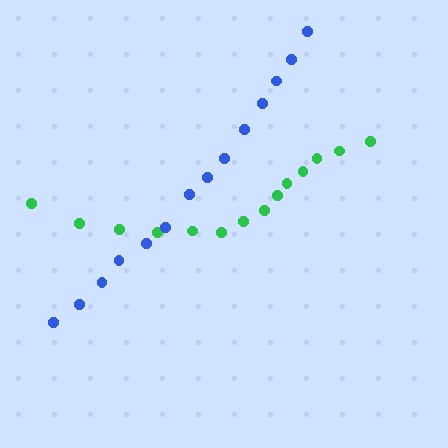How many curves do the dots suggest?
There are 2 distinct paths.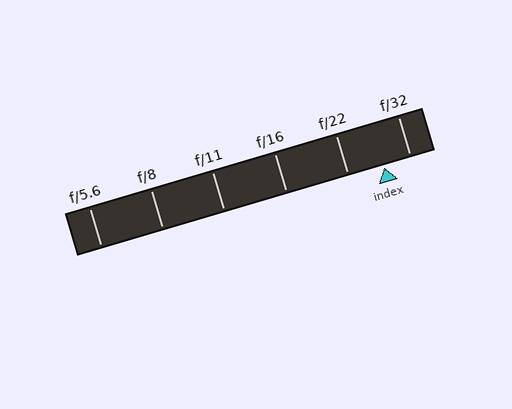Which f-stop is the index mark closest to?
The index mark is closest to f/32.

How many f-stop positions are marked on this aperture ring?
There are 6 f-stop positions marked.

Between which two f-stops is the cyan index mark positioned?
The index mark is between f/22 and f/32.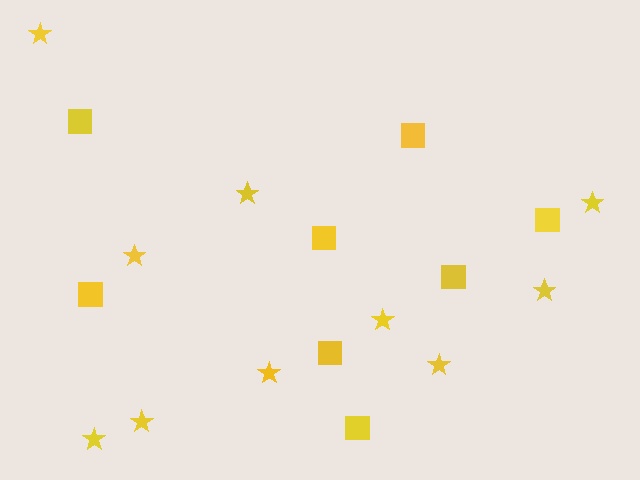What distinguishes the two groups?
There are 2 groups: one group of squares (8) and one group of stars (10).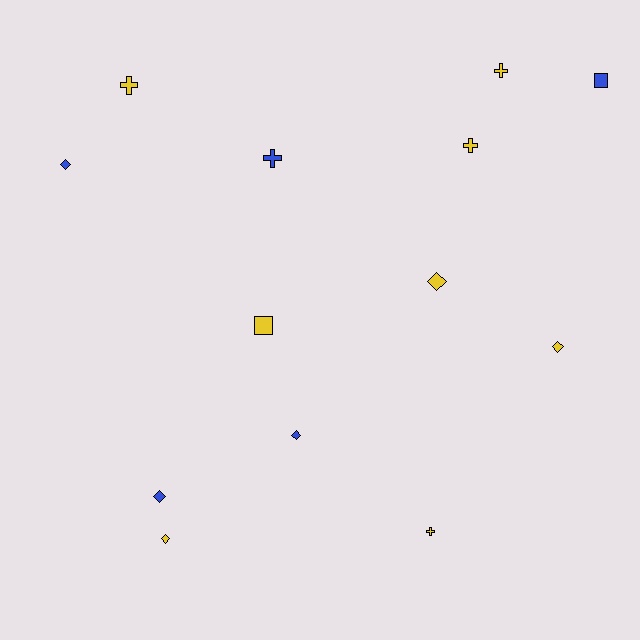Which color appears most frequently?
Yellow, with 8 objects.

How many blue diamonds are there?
There are 3 blue diamonds.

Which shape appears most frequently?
Diamond, with 6 objects.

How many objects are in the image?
There are 13 objects.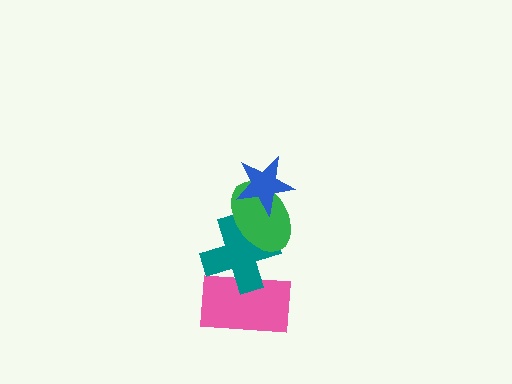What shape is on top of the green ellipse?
The blue star is on top of the green ellipse.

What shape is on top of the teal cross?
The green ellipse is on top of the teal cross.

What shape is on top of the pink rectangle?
The teal cross is on top of the pink rectangle.